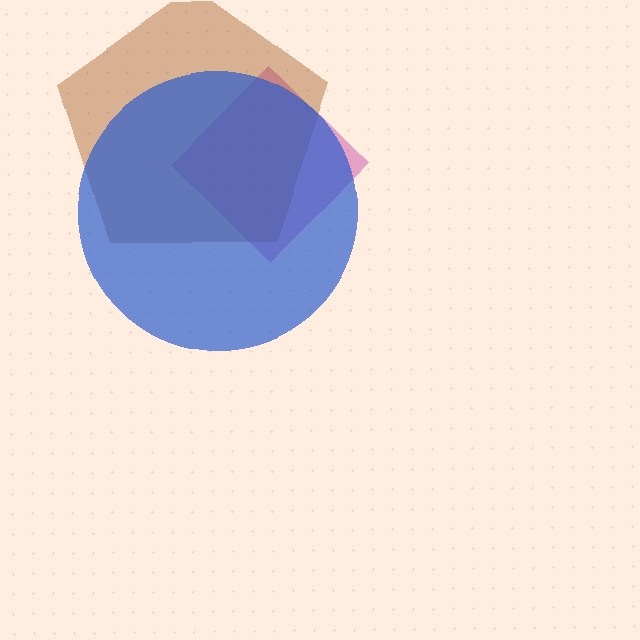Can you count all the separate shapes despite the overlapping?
Yes, there are 3 separate shapes.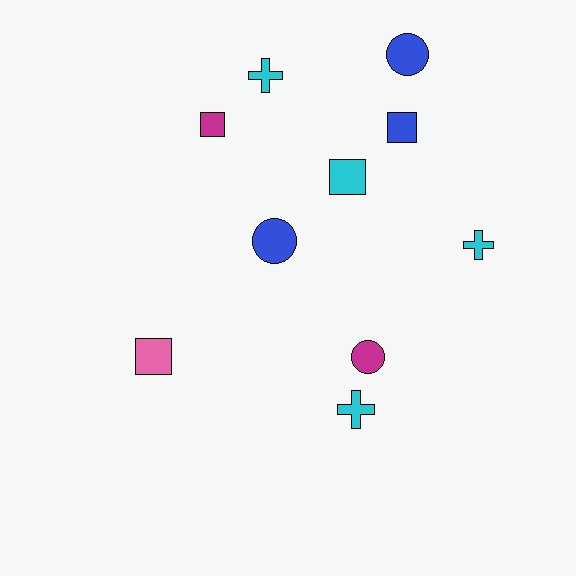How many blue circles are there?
There are 2 blue circles.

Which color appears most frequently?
Cyan, with 4 objects.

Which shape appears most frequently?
Square, with 4 objects.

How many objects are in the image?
There are 10 objects.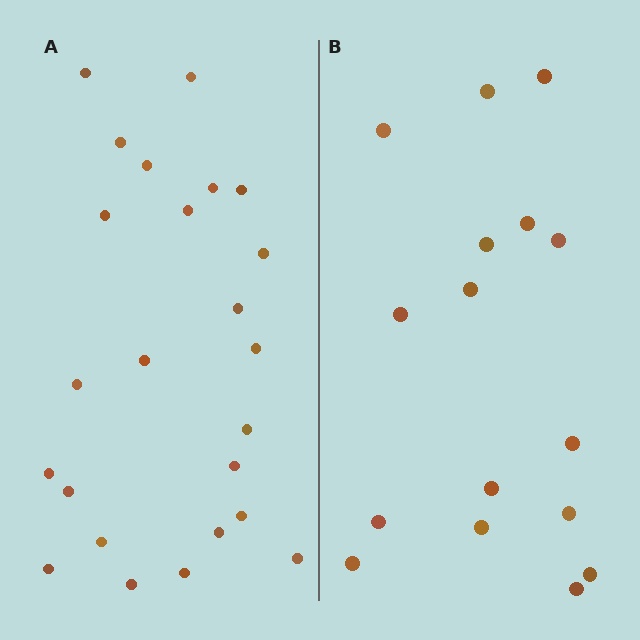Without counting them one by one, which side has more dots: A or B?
Region A (the left region) has more dots.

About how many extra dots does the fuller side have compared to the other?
Region A has roughly 8 or so more dots than region B.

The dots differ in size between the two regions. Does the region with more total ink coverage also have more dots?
No. Region B has more total ink coverage because its dots are larger, but region A actually contains more individual dots. Total area can be misleading — the number of items is what matters here.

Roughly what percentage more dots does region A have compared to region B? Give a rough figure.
About 50% more.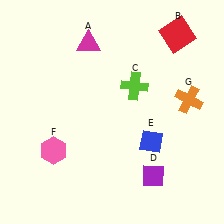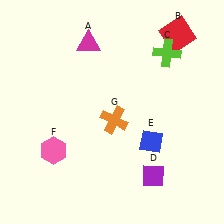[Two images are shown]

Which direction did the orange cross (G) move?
The orange cross (G) moved left.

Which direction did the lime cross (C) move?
The lime cross (C) moved up.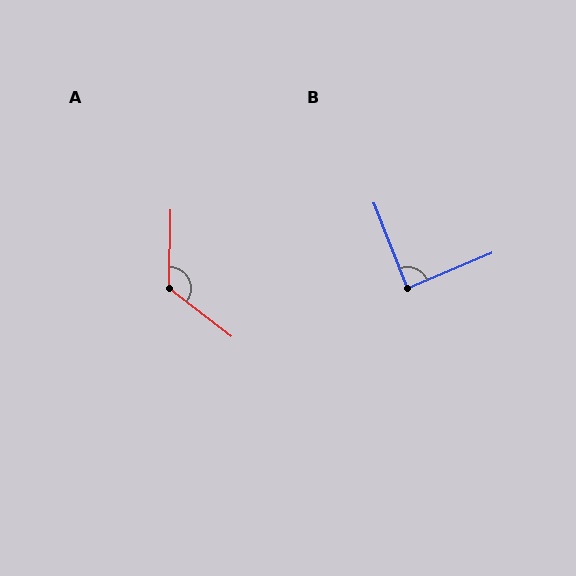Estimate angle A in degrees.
Approximately 126 degrees.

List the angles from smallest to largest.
B (88°), A (126°).